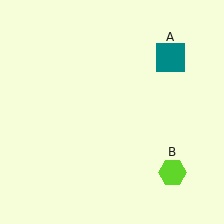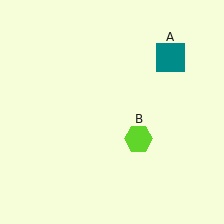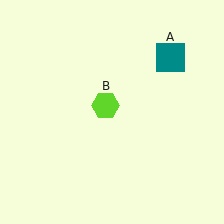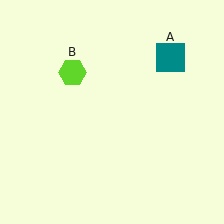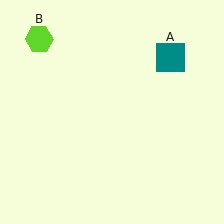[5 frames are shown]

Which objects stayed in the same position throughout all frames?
Teal square (object A) remained stationary.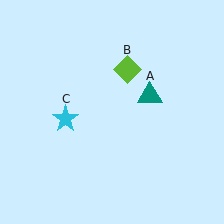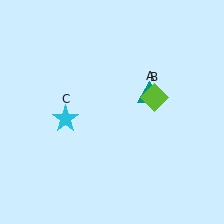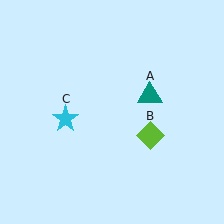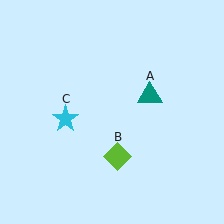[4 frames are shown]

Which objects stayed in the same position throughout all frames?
Teal triangle (object A) and cyan star (object C) remained stationary.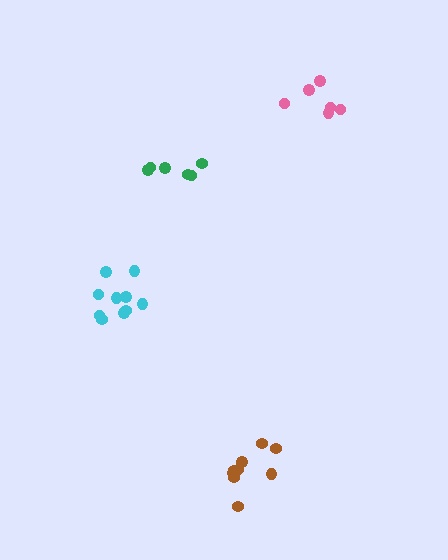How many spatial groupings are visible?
There are 4 spatial groupings.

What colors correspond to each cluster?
The clusters are colored: brown, cyan, green, pink.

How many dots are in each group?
Group 1: 9 dots, Group 2: 10 dots, Group 3: 6 dots, Group 4: 6 dots (31 total).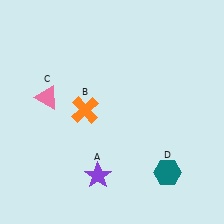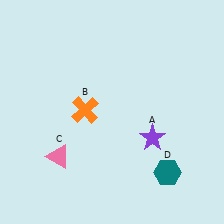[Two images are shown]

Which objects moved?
The objects that moved are: the purple star (A), the pink triangle (C).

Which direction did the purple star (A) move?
The purple star (A) moved right.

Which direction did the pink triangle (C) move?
The pink triangle (C) moved down.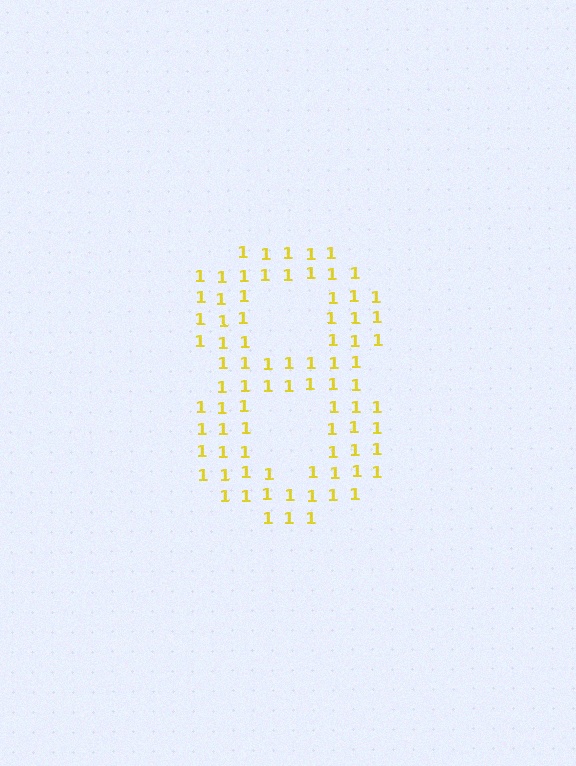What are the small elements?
The small elements are digit 1's.